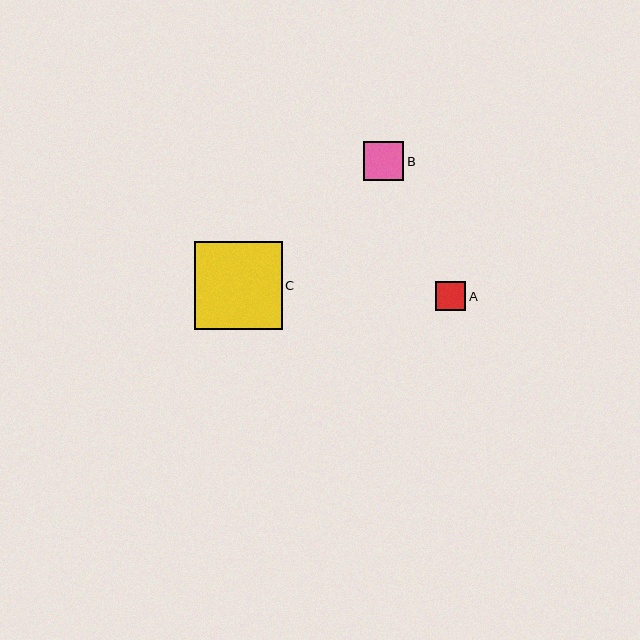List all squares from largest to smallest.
From largest to smallest: C, B, A.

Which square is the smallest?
Square A is the smallest with a size of approximately 30 pixels.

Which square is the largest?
Square C is the largest with a size of approximately 88 pixels.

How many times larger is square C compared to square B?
Square C is approximately 2.2 times the size of square B.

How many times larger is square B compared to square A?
Square B is approximately 1.3 times the size of square A.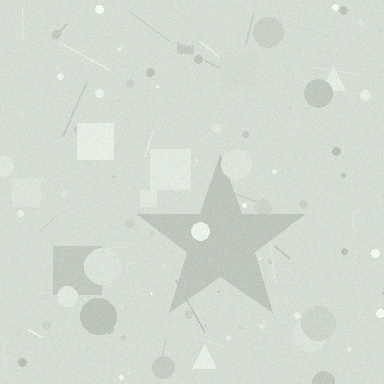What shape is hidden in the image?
A star is hidden in the image.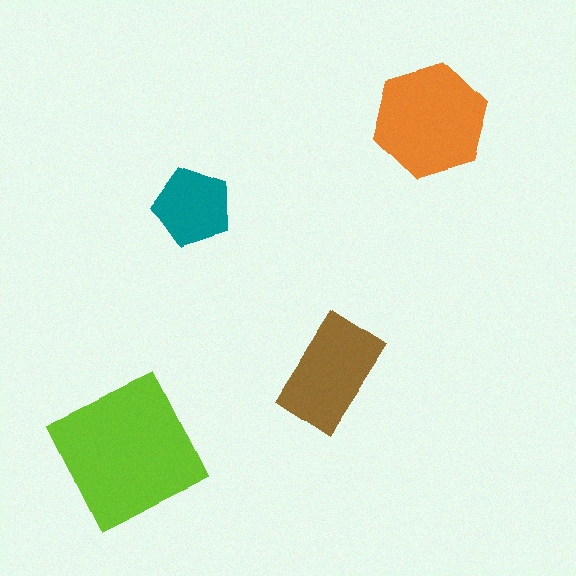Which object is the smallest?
The teal pentagon.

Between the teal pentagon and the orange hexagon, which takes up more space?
The orange hexagon.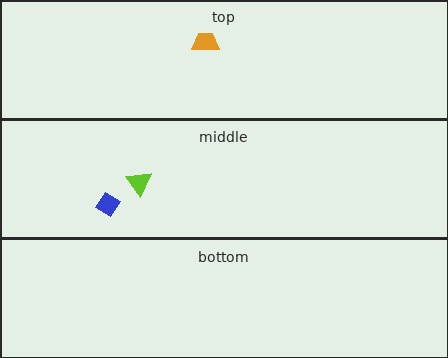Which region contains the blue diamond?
The middle region.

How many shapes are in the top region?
1.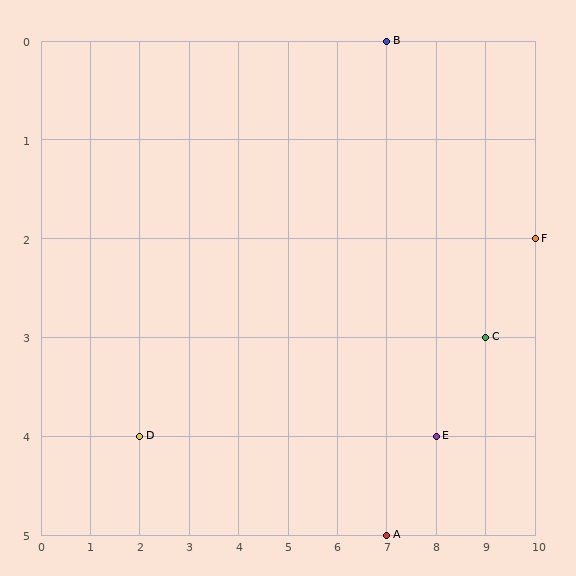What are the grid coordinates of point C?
Point C is at grid coordinates (9, 3).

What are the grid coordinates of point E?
Point E is at grid coordinates (8, 4).